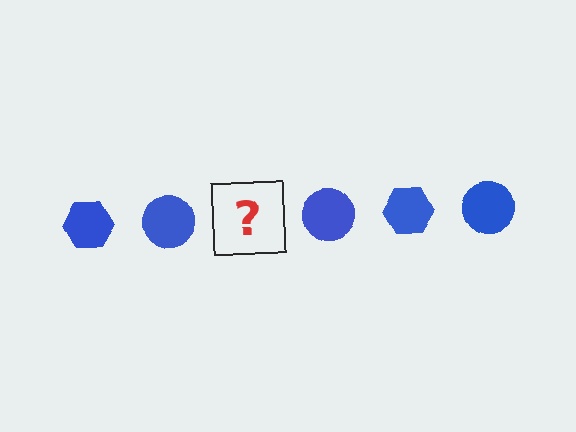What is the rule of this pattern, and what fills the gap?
The rule is that the pattern cycles through hexagon, circle shapes in blue. The gap should be filled with a blue hexagon.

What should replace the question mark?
The question mark should be replaced with a blue hexagon.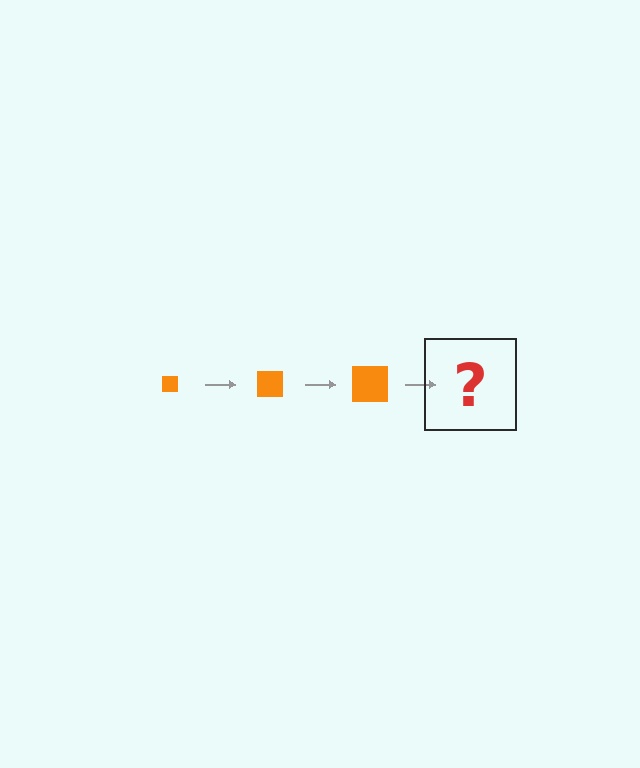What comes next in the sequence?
The next element should be an orange square, larger than the previous one.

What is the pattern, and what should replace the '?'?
The pattern is that the square gets progressively larger each step. The '?' should be an orange square, larger than the previous one.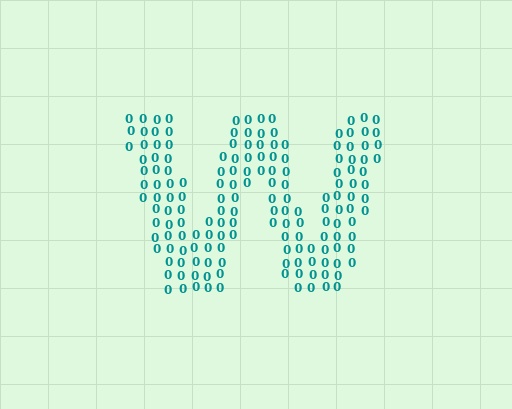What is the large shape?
The large shape is the letter W.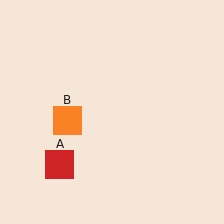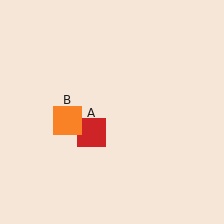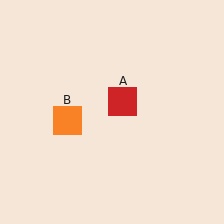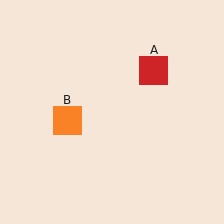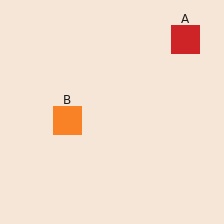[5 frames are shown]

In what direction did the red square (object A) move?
The red square (object A) moved up and to the right.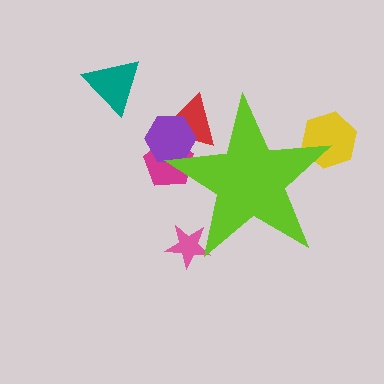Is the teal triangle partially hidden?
No, the teal triangle is fully visible.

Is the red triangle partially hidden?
Yes, the red triangle is partially hidden behind the lime star.